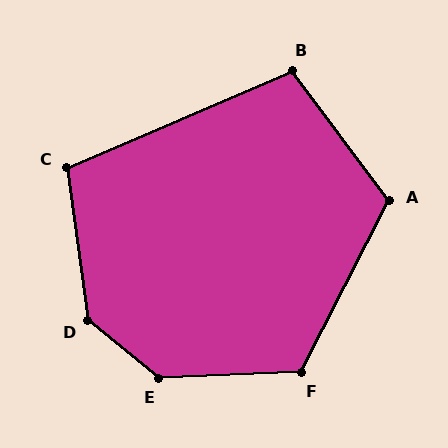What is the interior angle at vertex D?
Approximately 137 degrees (obtuse).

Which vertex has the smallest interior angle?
B, at approximately 104 degrees.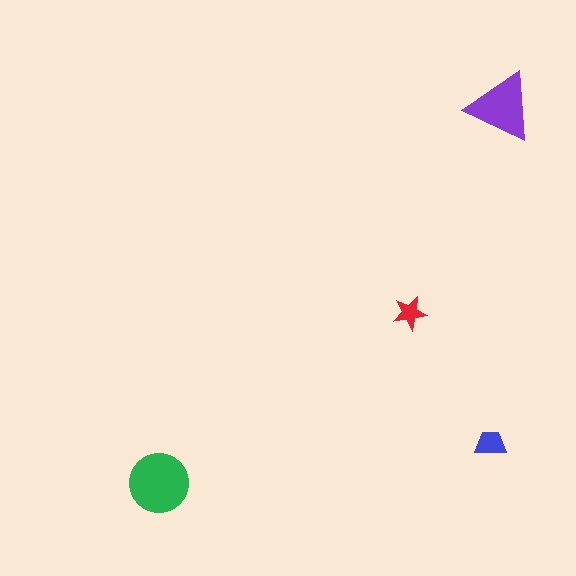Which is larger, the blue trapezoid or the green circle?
The green circle.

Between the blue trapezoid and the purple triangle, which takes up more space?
The purple triangle.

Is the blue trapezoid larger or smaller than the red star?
Larger.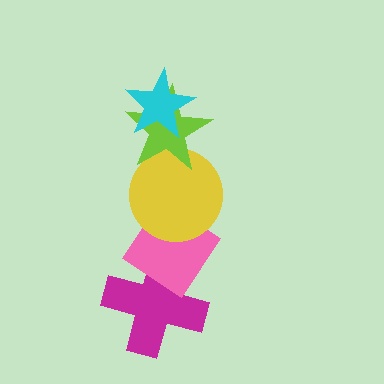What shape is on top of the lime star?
The cyan star is on top of the lime star.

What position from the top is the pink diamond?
The pink diamond is 4th from the top.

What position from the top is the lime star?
The lime star is 2nd from the top.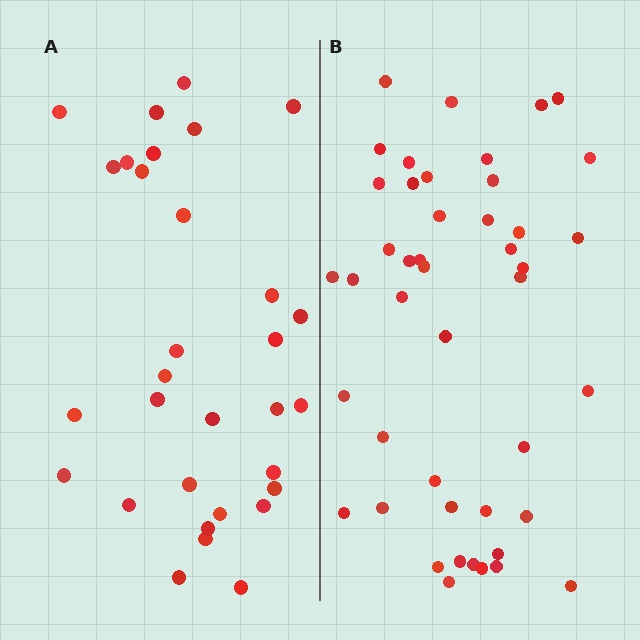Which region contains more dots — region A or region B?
Region B (the right region) has more dots.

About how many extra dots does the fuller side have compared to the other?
Region B has approximately 15 more dots than region A.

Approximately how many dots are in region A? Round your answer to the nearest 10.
About 30 dots. (The exact count is 31, which rounds to 30.)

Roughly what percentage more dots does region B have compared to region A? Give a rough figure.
About 45% more.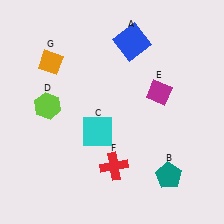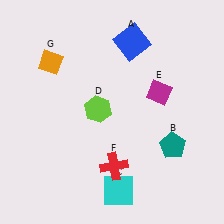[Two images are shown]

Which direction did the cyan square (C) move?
The cyan square (C) moved down.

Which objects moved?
The objects that moved are: the teal pentagon (B), the cyan square (C), the lime hexagon (D).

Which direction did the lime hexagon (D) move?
The lime hexagon (D) moved right.